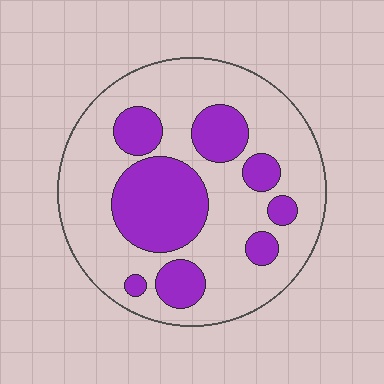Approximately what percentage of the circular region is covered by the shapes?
Approximately 30%.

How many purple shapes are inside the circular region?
8.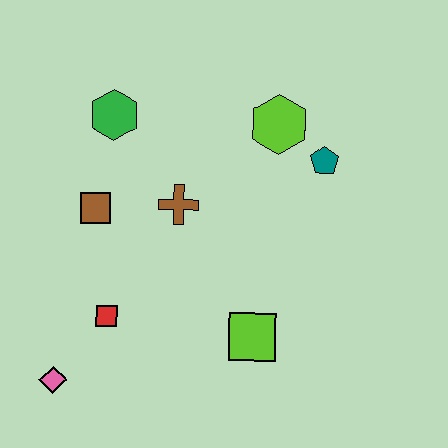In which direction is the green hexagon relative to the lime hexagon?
The green hexagon is to the left of the lime hexagon.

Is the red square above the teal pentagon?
No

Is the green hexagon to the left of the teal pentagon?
Yes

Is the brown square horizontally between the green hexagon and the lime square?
No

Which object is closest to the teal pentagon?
The lime hexagon is closest to the teal pentagon.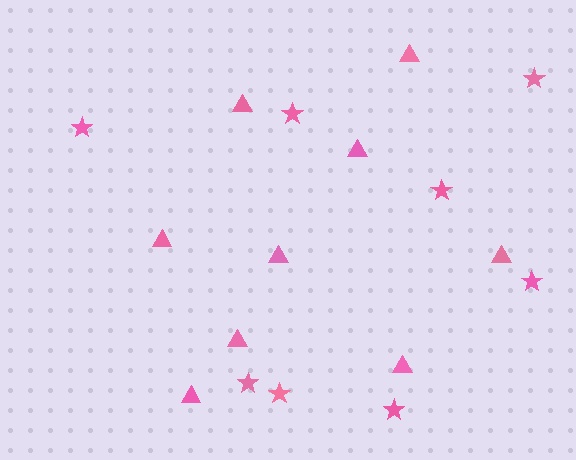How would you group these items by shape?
There are 2 groups: one group of triangles (9) and one group of stars (8).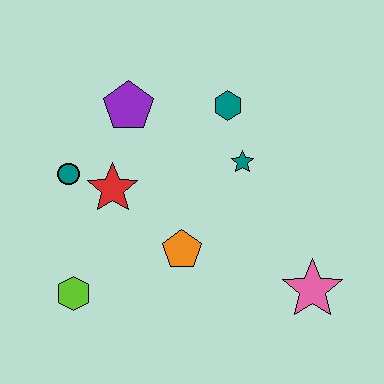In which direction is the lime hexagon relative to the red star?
The lime hexagon is below the red star.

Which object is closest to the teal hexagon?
The teal star is closest to the teal hexagon.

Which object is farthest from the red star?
The pink star is farthest from the red star.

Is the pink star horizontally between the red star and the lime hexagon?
No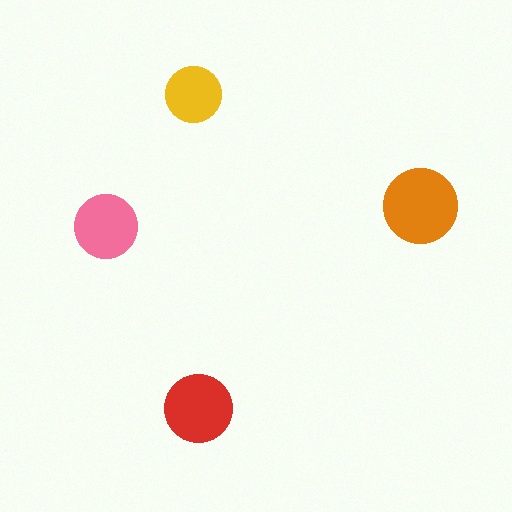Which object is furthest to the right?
The orange circle is rightmost.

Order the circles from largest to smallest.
the orange one, the red one, the pink one, the yellow one.